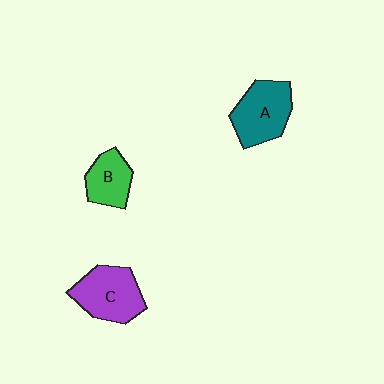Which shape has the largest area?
Shape C (purple).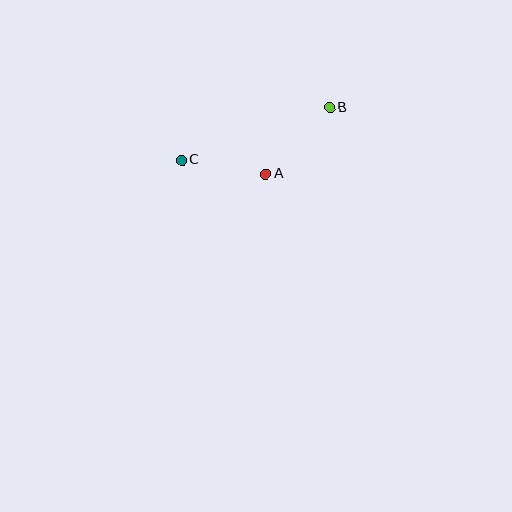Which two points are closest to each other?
Points A and C are closest to each other.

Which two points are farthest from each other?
Points B and C are farthest from each other.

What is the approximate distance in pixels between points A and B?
The distance between A and B is approximately 92 pixels.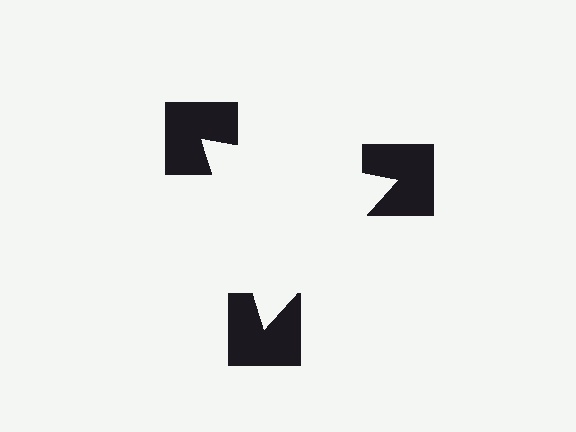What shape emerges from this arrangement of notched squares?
An illusory triangle — its edges are inferred from the aligned wedge cuts in the notched squares, not physically drawn.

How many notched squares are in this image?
There are 3 — one at each vertex of the illusory triangle.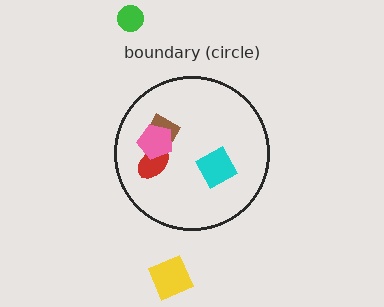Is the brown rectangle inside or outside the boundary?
Inside.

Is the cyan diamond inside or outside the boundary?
Inside.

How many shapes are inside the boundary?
4 inside, 2 outside.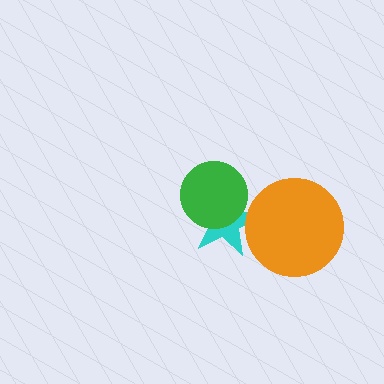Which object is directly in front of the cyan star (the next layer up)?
The green circle is directly in front of the cyan star.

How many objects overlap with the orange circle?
1 object overlaps with the orange circle.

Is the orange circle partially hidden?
No, no other shape covers it.